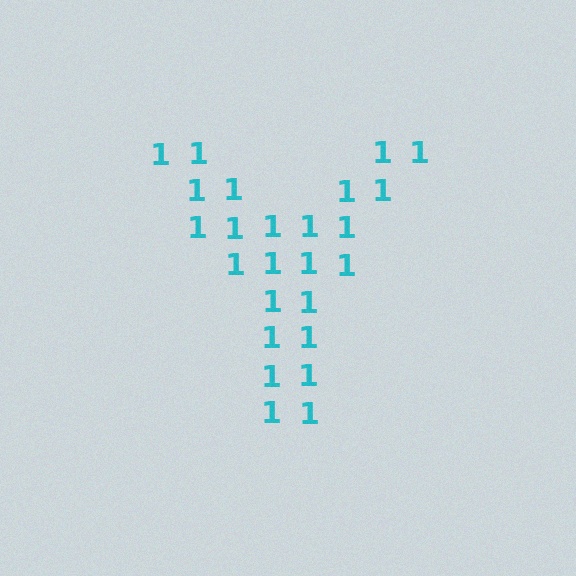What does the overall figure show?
The overall figure shows the letter Y.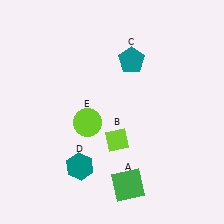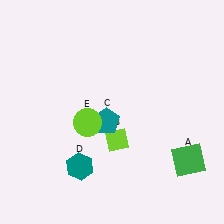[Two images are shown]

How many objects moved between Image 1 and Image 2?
2 objects moved between the two images.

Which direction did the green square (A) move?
The green square (A) moved right.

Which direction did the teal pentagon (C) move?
The teal pentagon (C) moved down.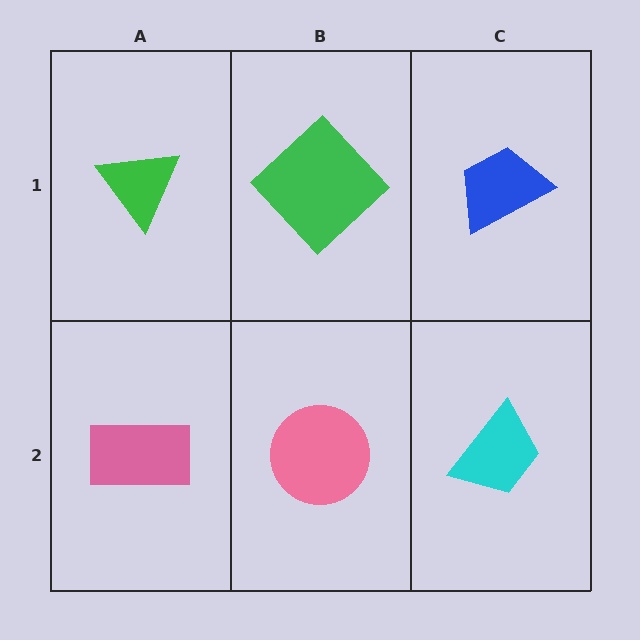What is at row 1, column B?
A green diamond.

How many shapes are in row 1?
3 shapes.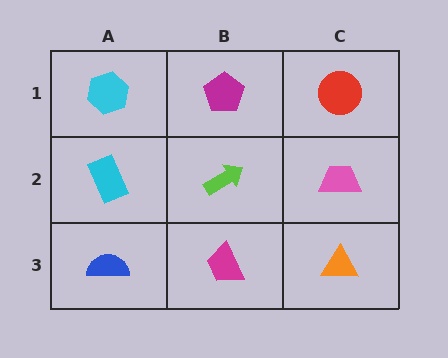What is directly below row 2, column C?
An orange triangle.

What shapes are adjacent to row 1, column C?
A pink trapezoid (row 2, column C), a magenta pentagon (row 1, column B).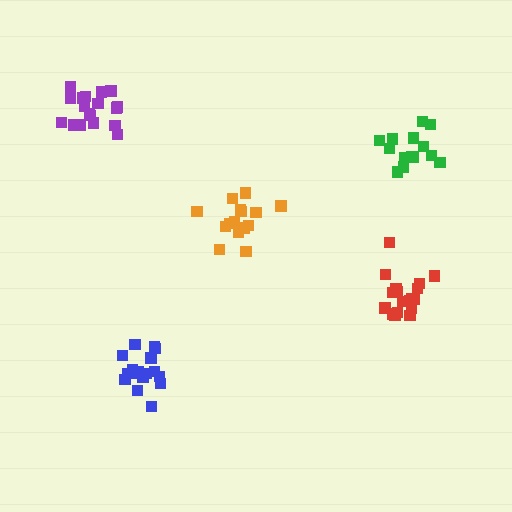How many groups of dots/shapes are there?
There are 5 groups.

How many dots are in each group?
Group 1: 17 dots, Group 2: 18 dots, Group 3: 17 dots, Group 4: 18 dots, Group 5: 14 dots (84 total).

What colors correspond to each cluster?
The clusters are colored: orange, red, blue, purple, green.